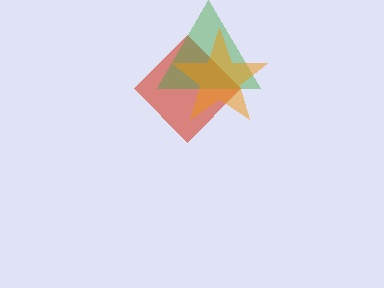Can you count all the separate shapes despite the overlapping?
Yes, there are 3 separate shapes.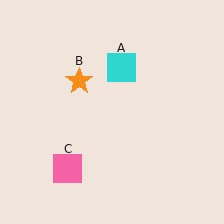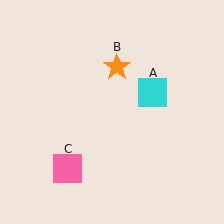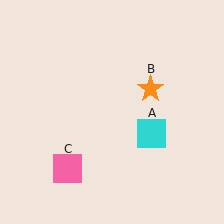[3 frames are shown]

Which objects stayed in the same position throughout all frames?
Pink square (object C) remained stationary.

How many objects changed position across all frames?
2 objects changed position: cyan square (object A), orange star (object B).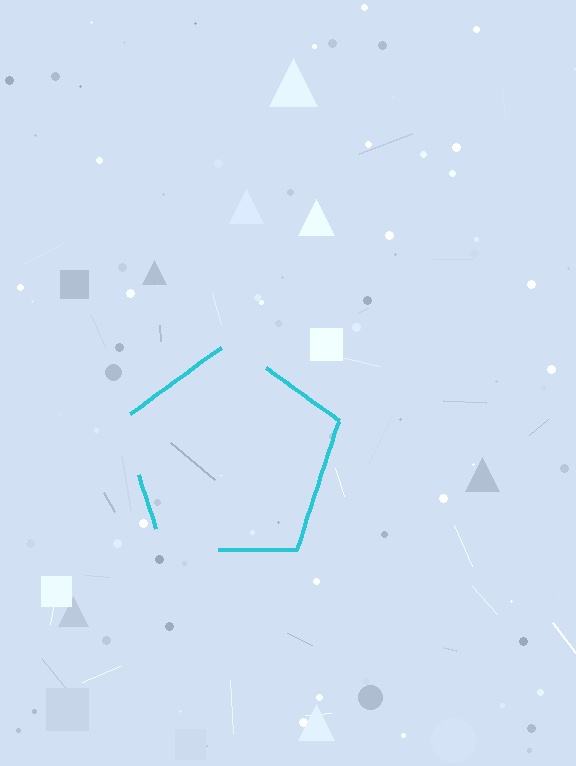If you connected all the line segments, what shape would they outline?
They would outline a pentagon.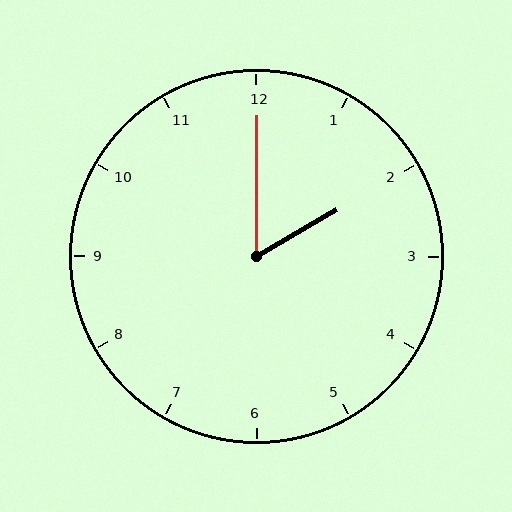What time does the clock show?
2:00.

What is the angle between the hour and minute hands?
Approximately 60 degrees.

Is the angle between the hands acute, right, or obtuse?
It is acute.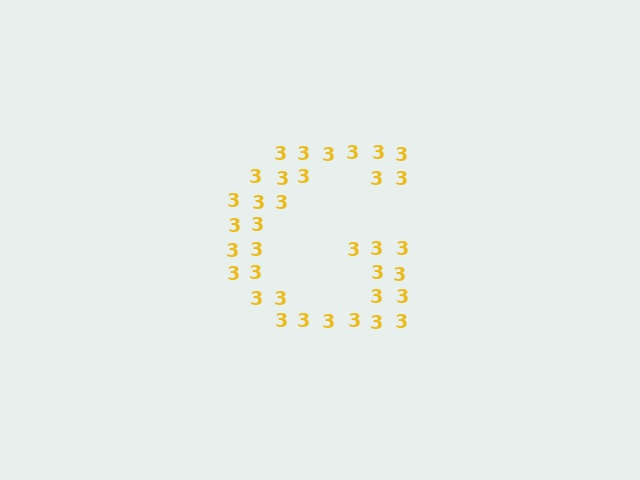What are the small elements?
The small elements are digit 3's.